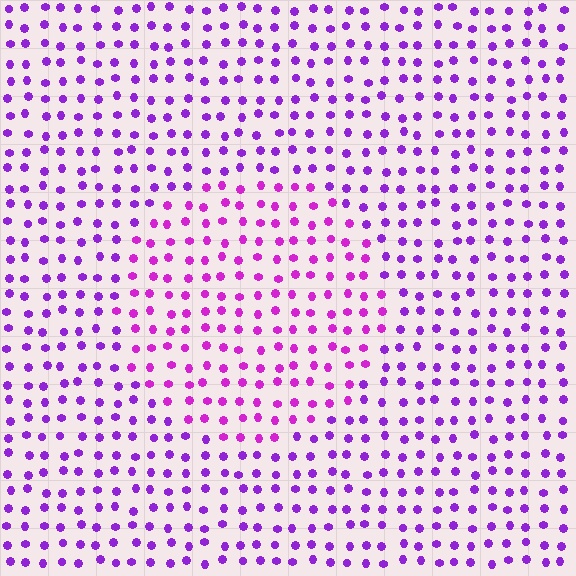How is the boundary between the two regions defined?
The boundary is defined purely by a slight shift in hue (about 24 degrees). Spacing, size, and orientation are identical on both sides.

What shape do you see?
I see a circle.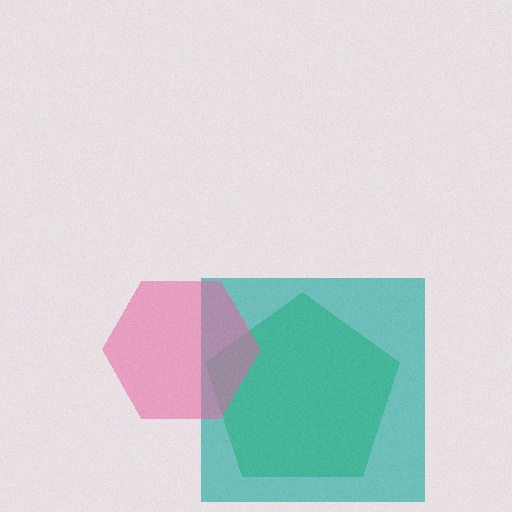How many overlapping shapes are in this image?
There are 3 overlapping shapes in the image.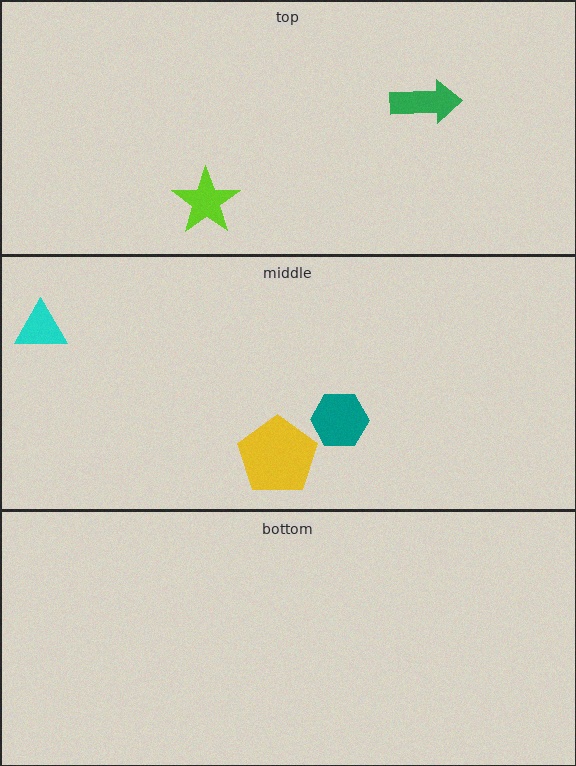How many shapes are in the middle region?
3.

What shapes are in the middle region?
The yellow pentagon, the cyan triangle, the teal hexagon.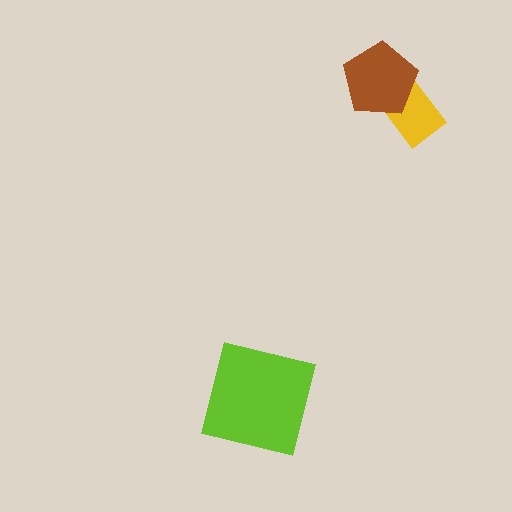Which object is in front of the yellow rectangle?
The brown pentagon is in front of the yellow rectangle.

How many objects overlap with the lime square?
0 objects overlap with the lime square.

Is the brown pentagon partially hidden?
No, no other shape covers it.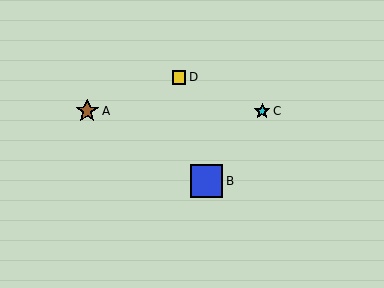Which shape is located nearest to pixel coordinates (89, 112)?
The brown star (labeled A) at (87, 111) is nearest to that location.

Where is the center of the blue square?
The center of the blue square is at (207, 181).